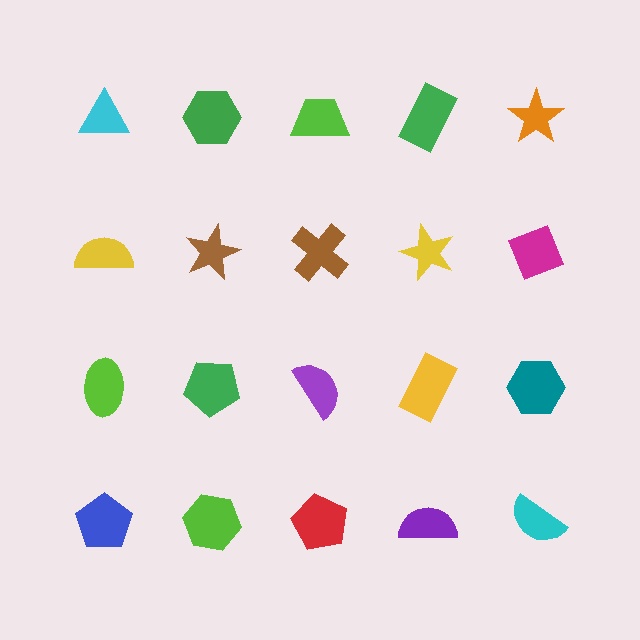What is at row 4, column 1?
A blue pentagon.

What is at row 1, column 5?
An orange star.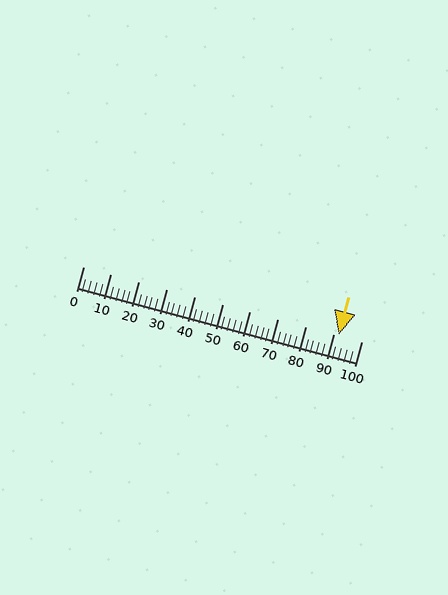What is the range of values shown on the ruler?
The ruler shows values from 0 to 100.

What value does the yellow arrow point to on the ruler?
The yellow arrow points to approximately 92.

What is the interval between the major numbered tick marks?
The major tick marks are spaced 10 units apart.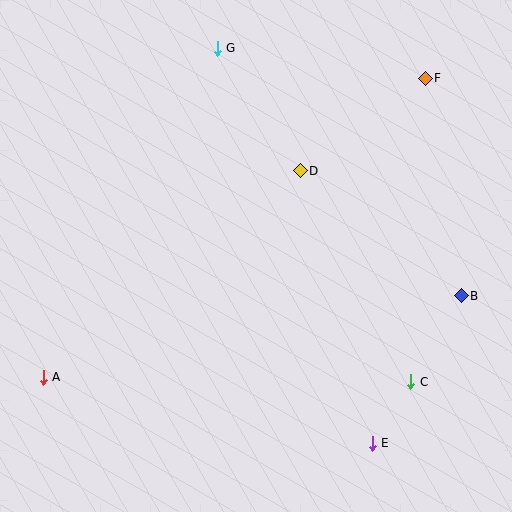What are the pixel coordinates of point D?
Point D is at (300, 171).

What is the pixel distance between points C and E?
The distance between C and E is 73 pixels.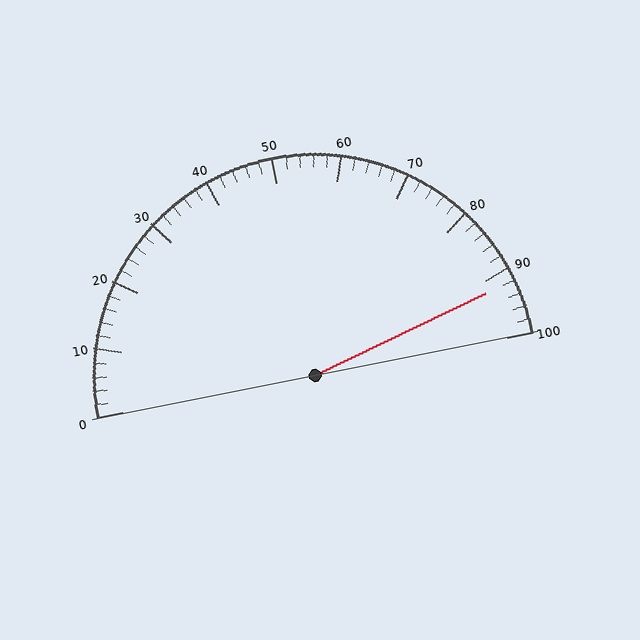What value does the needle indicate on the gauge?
The needle indicates approximately 92.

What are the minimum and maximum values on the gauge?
The gauge ranges from 0 to 100.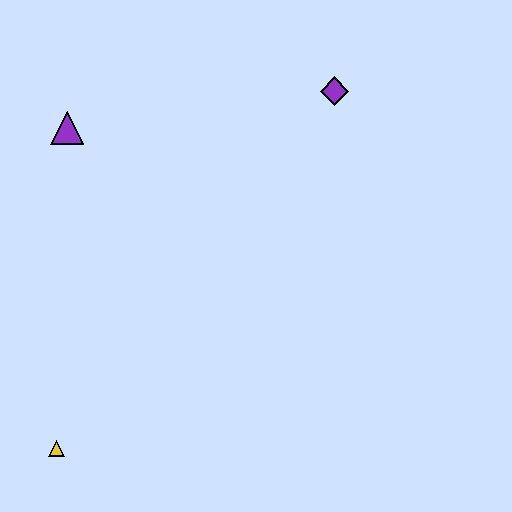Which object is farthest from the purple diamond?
The yellow triangle is farthest from the purple diamond.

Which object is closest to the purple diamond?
The purple triangle is closest to the purple diamond.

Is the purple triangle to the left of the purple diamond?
Yes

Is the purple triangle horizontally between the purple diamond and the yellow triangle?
Yes